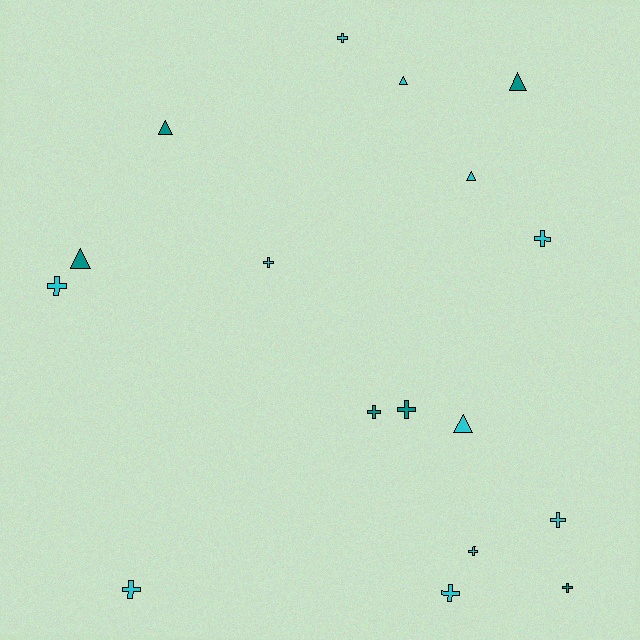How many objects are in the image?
There are 17 objects.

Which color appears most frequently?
Cyan, with 11 objects.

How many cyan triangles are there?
There are 3 cyan triangles.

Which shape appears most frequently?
Cross, with 11 objects.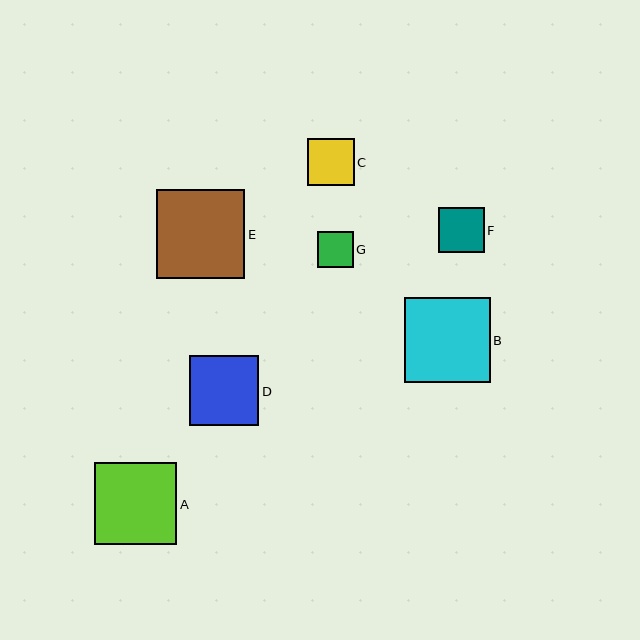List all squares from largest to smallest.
From largest to smallest: E, B, A, D, C, F, G.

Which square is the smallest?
Square G is the smallest with a size of approximately 36 pixels.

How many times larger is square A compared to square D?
Square A is approximately 1.2 times the size of square D.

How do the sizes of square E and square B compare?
Square E and square B are approximately the same size.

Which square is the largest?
Square E is the largest with a size of approximately 89 pixels.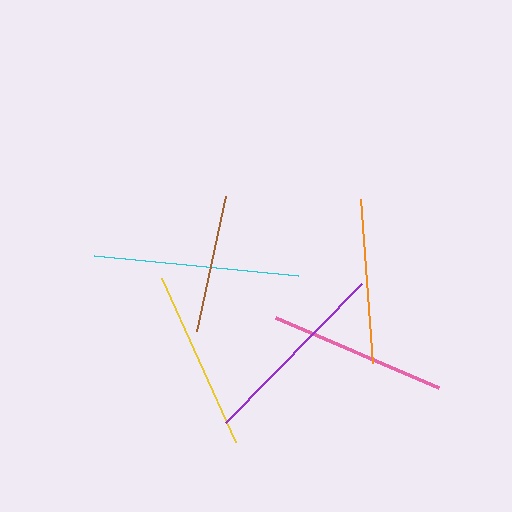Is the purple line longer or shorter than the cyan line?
The cyan line is longer than the purple line.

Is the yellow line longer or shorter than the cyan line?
The cyan line is longer than the yellow line.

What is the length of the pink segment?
The pink segment is approximately 178 pixels long.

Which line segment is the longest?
The cyan line is the longest at approximately 206 pixels.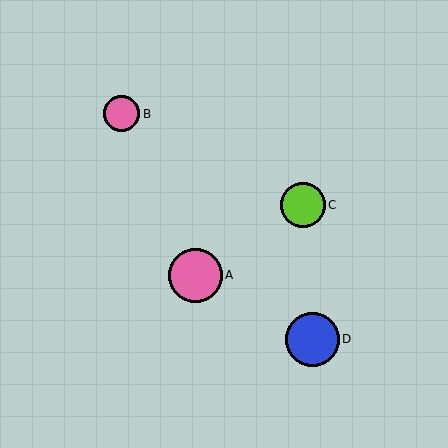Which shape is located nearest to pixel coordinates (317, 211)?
The lime circle (labeled C) at (303, 205) is nearest to that location.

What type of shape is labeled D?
Shape D is a blue circle.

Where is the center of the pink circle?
The center of the pink circle is at (122, 114).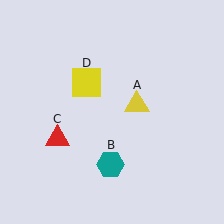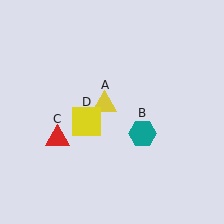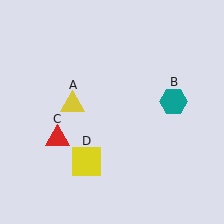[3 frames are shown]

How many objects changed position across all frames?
3 objects changed position: yellow triangle (object A), teal hexagon (object B), yellow square (object D).